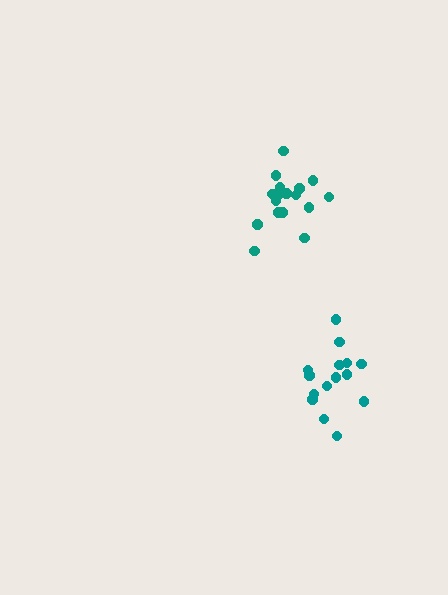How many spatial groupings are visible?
There are 2 spatial groupings.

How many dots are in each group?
Group 1: 15 dots, Group 2: 18 dots (33 total).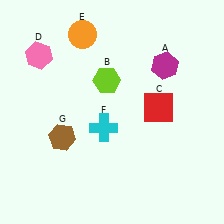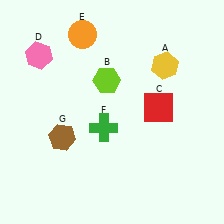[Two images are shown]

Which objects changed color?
A changed from magenta to yellow. F changed from cyan to green.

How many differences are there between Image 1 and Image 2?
There are 2 differences between the two images.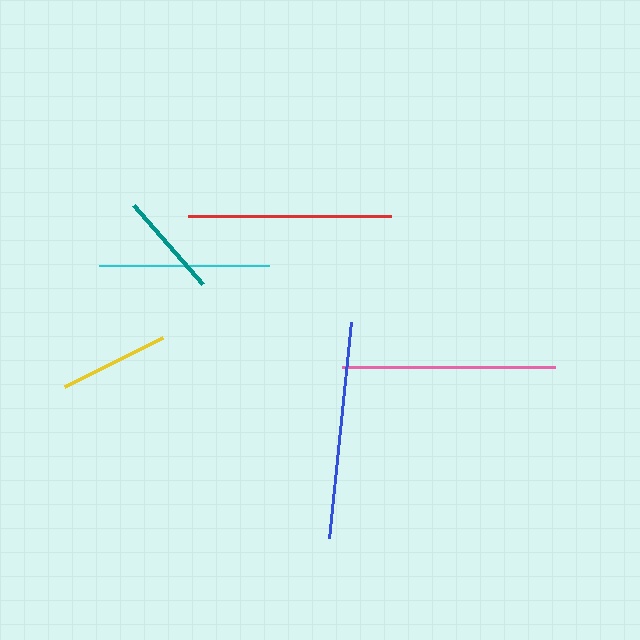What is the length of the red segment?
The red segment is approximately 203 pixels long.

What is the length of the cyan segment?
The cyan segment is approximately 170 pixels long.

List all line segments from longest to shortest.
From longest to shortest: blue, pink, red, cyan, yellow, teal.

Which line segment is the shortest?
The teal line is the shortest at approximately 104 pixels.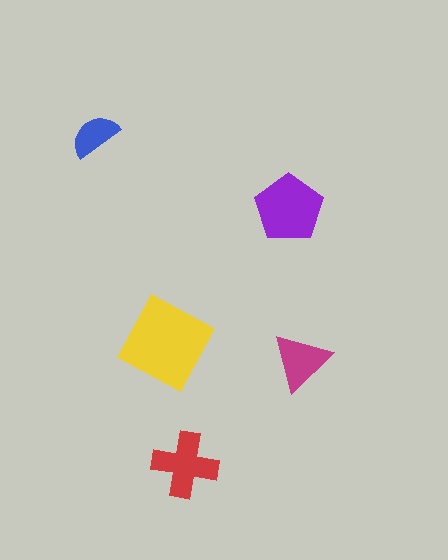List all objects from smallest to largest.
The blue semicircle, the magenta triangle, the red cross, the purple pentagon, the yellow diamond.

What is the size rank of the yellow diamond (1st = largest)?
1st.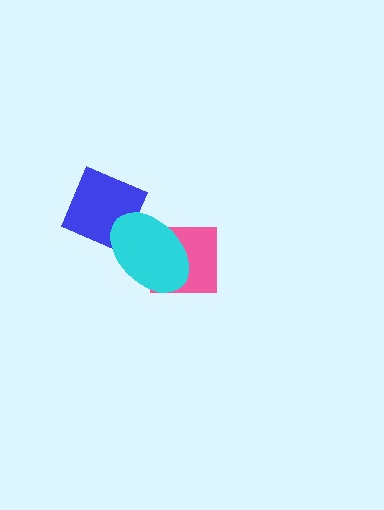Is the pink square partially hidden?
Yes, it is partially covered by another shape.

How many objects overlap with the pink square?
1 object overlaps with the pink square.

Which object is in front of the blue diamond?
The cyan ellipse is in front of the blue diamond.